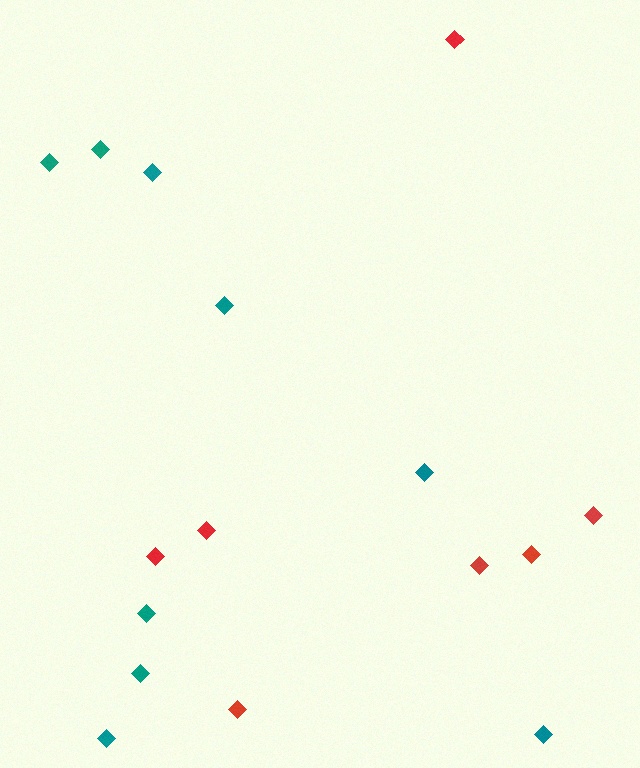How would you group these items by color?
There are 2 groups: one group of red diamonds (7) and one group of teal diamonds (9).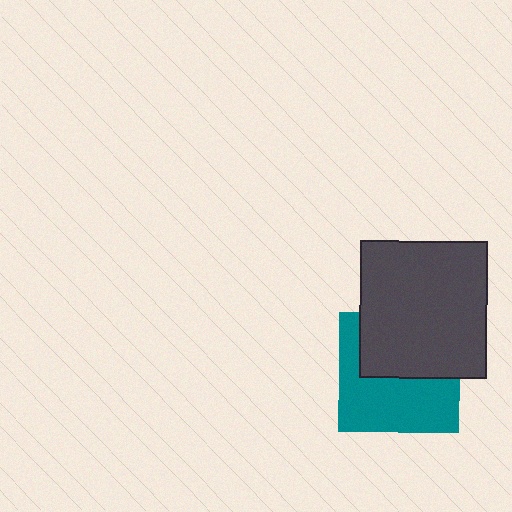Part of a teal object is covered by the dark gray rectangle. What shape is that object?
It is a square.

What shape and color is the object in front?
The object in front is a dark gray rectangle.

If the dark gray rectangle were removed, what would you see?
You would see the complete teal square.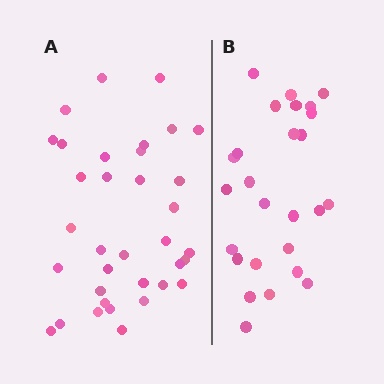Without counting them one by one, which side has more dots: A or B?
Region A (the left region) has more dots.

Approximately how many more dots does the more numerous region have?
Region A has roughly 8 or so more dots than region B.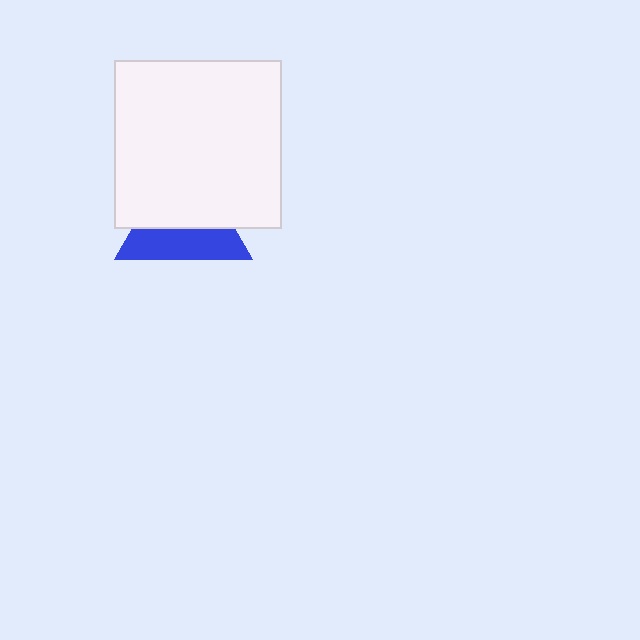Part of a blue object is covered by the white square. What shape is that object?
It is a triangle.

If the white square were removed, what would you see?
You would see the complete blue triangle.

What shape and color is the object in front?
The object in front is a white square.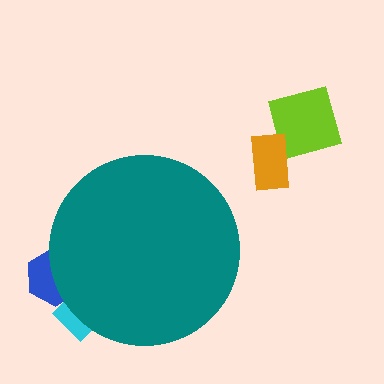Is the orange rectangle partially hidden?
No, the orange rectangle is fully visible.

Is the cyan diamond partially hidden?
Yes, the cyan diamond is partially hidden behind the teal circle.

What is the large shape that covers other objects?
A teal circle.